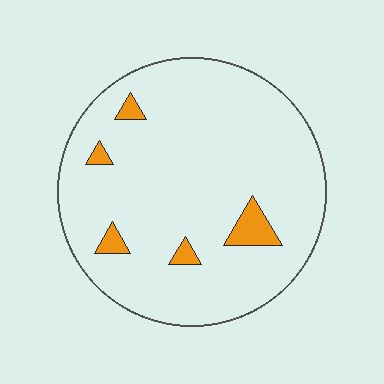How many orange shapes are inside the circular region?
5.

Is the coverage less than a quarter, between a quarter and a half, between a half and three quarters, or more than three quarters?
Less than a quarter.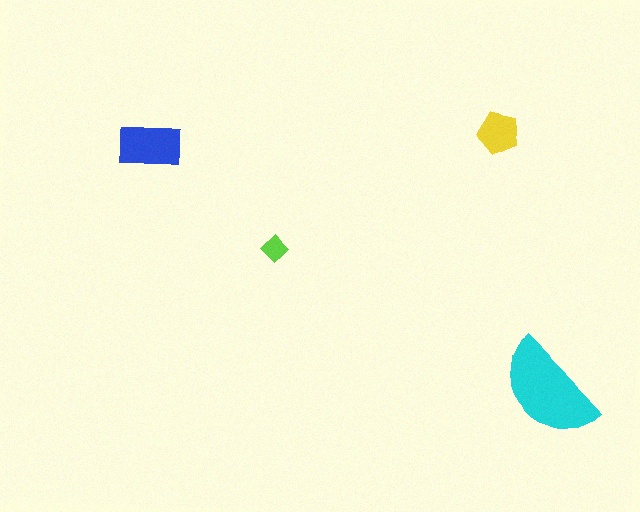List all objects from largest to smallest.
The cyan semicircle, the blue rectangle, the yellow pentagon, the lime diamond.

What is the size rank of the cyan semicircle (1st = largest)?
1st.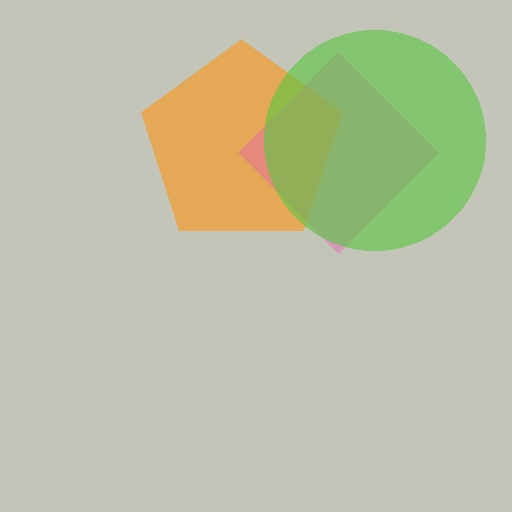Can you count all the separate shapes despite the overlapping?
Yes, there are 3 separate shapes.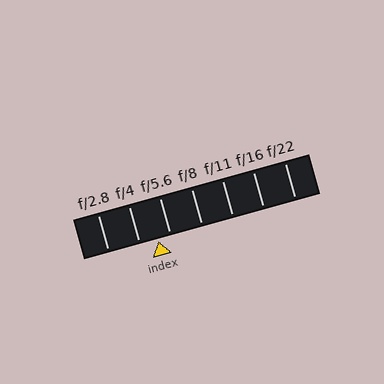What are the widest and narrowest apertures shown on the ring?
The widest aperture shown is f/2.8 and the narrowest is f/22.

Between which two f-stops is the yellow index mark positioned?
The index mark is between f/4 and f/5.6.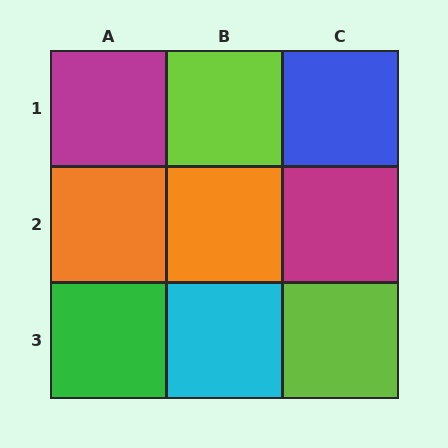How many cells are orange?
2 cells are orange.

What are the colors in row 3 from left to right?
Green, cyan, lime.